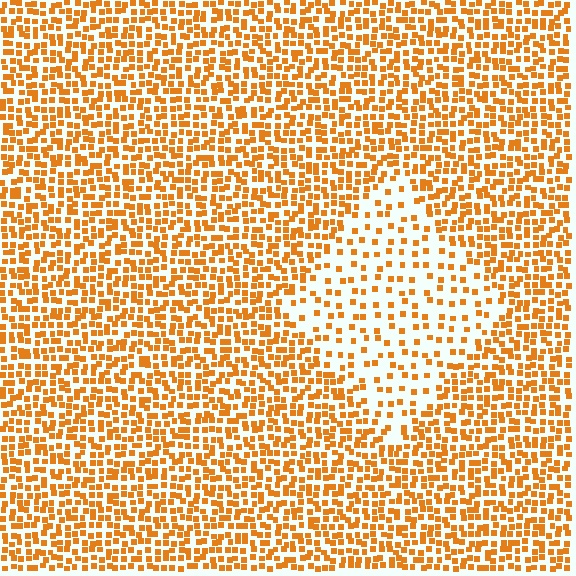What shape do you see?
I see a diamond.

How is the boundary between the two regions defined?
The boundary is defined by a change in element density (approximately 2.4x ratio). All elements are the same color, size, and shape.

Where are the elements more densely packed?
The elements are more densely packed outside the diamond boundary.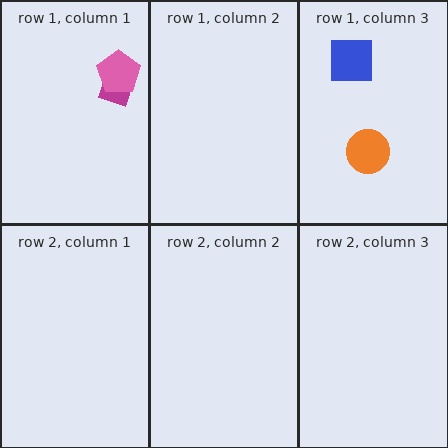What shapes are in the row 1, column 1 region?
The magenta diamond, the pink pentagon.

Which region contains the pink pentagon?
The row 1, column 1 region.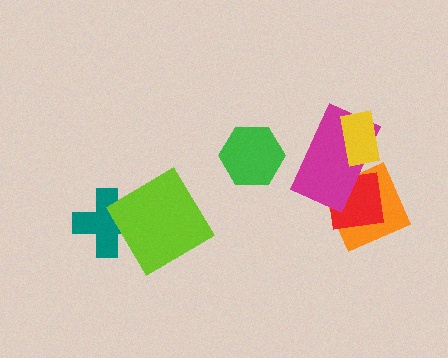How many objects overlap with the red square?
2 objects overlap with the red square.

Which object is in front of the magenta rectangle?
The yellow rectangle is in front of the magenta rectangle.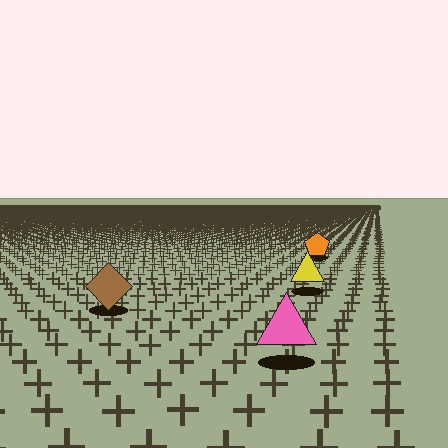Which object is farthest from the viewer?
The orange pentagon is farthest from the viewer. It appears smaller and the ground texture around it is denser.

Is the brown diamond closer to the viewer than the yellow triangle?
Yes. The brown diamond is closer — you can tell from the texture gradient: the ground texture is coarser near it.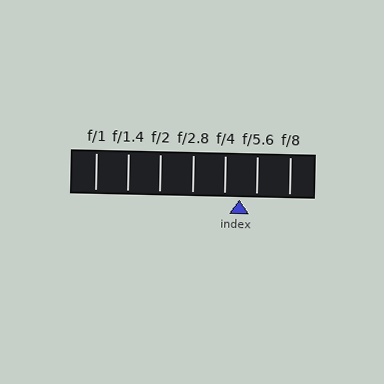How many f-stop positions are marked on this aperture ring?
There are 7 f-stop positions marked.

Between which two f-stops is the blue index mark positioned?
The index mark is between f/4 and f/5.6.